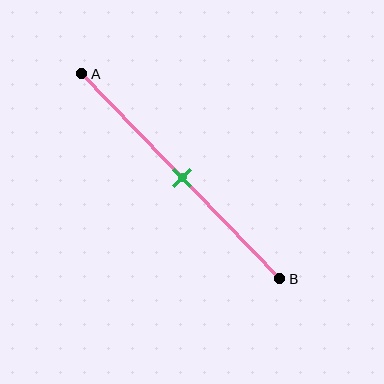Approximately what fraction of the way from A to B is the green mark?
The green mark is approximately 50% of the way from A to B.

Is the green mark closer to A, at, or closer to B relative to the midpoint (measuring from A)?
The green mark is approximately at the midpoint of segment AB.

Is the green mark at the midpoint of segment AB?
Yes, the mark is approximately at the midpoint.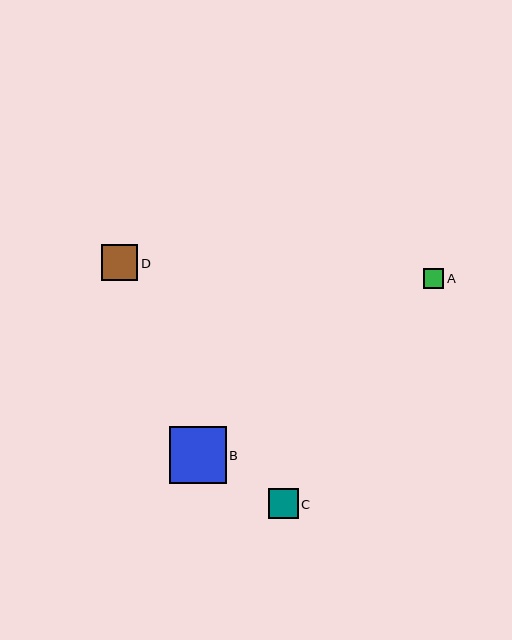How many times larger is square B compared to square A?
Square B is approximately 2.8 times the size of square A.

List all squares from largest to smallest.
From largest to smallest: B, D, C, A.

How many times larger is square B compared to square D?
Square B is approximately 1.6 times the size of square D.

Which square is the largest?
Square B is the largest with a size of approximately 57 pixels.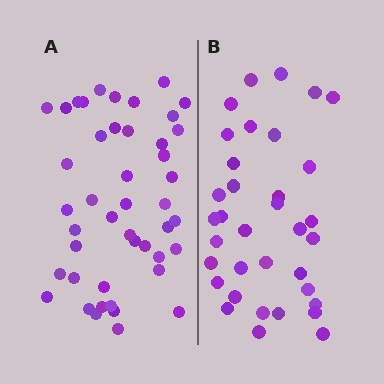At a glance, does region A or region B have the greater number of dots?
Region A (the left region) has more dots.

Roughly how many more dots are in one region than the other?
Region A has roughly 10 or so more dots than region B.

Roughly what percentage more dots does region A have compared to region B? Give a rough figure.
About 30% more.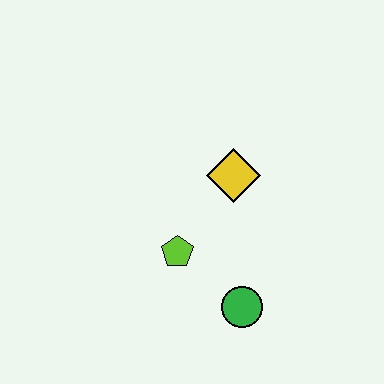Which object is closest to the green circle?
The lime pentagon is closest to the green circle.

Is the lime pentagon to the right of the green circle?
No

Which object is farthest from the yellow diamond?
The green circle is farthest from the yellow diamond.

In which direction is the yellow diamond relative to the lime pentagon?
The yellow diamond is above the lime pentagon.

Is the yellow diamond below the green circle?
No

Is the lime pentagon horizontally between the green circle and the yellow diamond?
No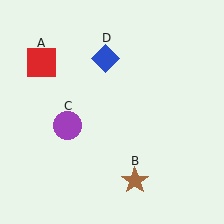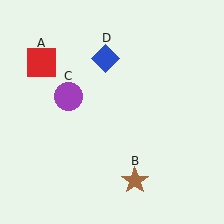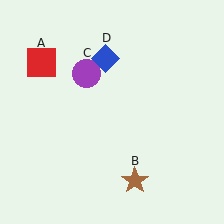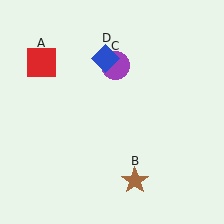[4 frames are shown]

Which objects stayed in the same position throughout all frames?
Red square (object A) and brown star (object B) and blue diamond (object D) remained stationary.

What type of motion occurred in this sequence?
The purple circle (object C) rotated clockwise around the center of the scene.